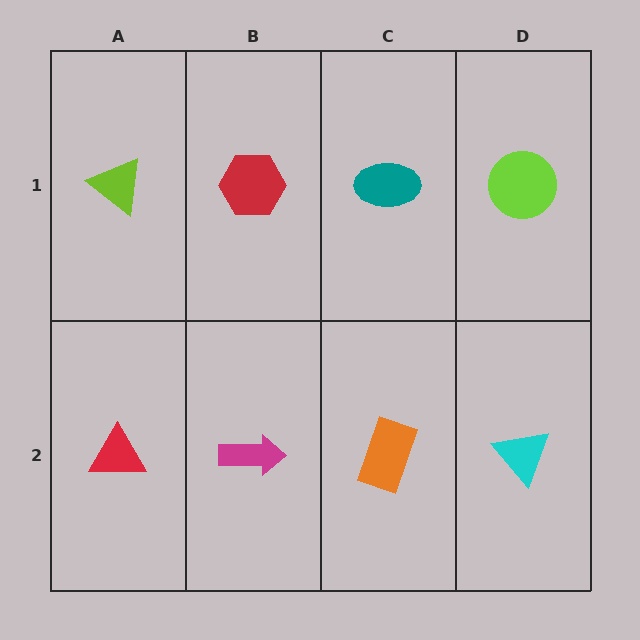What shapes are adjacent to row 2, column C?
A teal ellipse (row 1, column C), a magenta arrow (row 2, column B), a cyan triangle (row 2, column D).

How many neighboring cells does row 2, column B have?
3.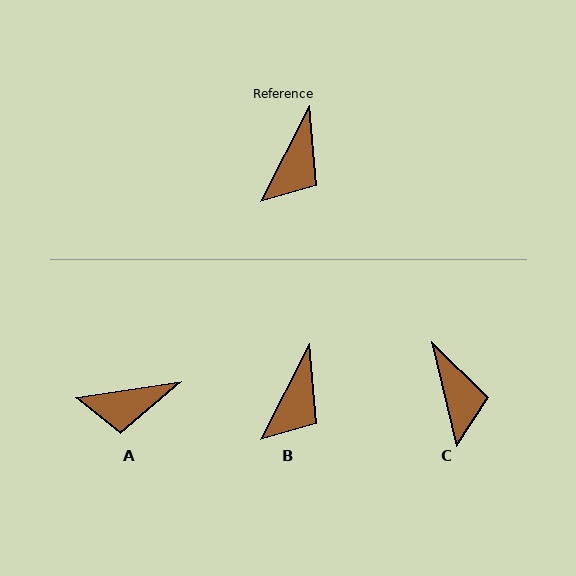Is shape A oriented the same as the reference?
No, it is off by about 55 degrees.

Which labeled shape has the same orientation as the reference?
B.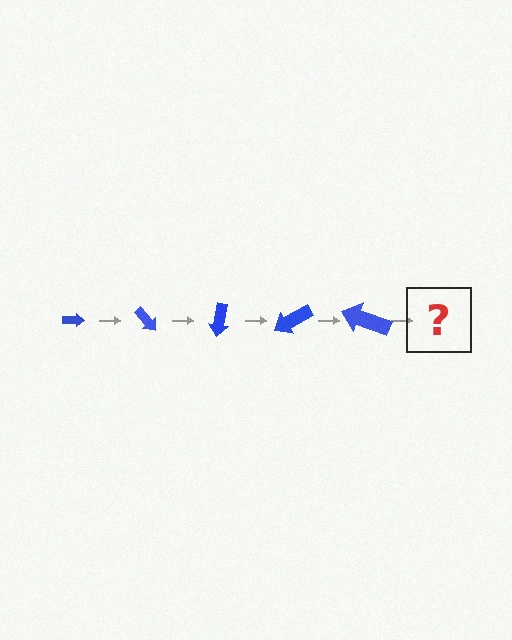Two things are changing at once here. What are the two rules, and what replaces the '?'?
The two rules are that the arrow grows larger each step and it rotates 50 degrees each step. The '?' should be an arrow, larger than the previous one and rotated 250 degrees from the start.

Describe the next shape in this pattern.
It should be an arrow, larger than the previous one and rotated 250 degrees from the start.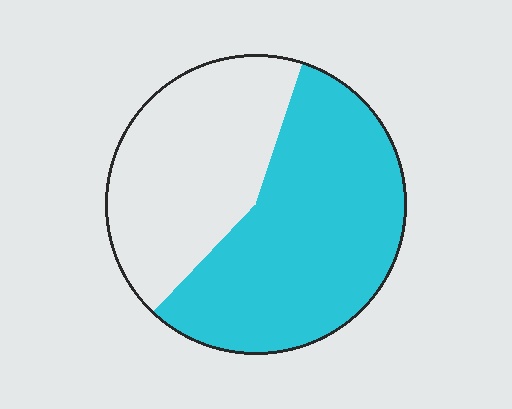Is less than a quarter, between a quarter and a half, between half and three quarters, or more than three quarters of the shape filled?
Between half and three quarters.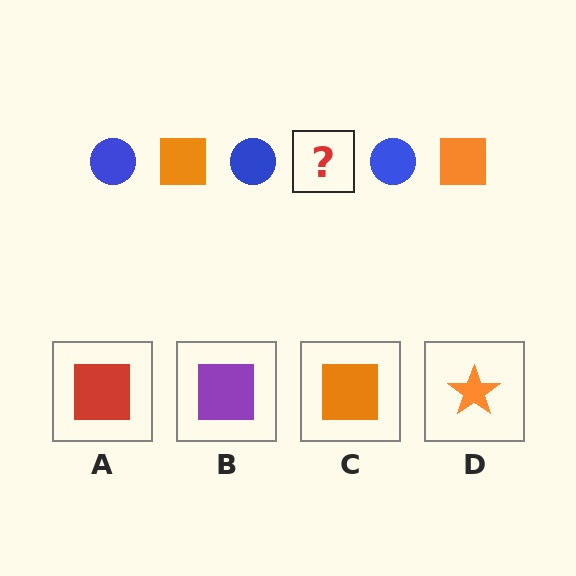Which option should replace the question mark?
Option C.